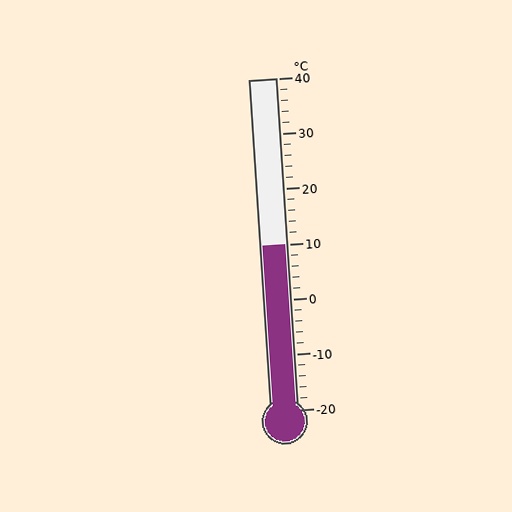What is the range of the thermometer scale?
The thermometer scale ranges from -20°C to 40°C.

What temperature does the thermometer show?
The thermometer shows approximately 10°C.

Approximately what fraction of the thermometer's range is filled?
The thermometer is filled to approximately 50% of its range.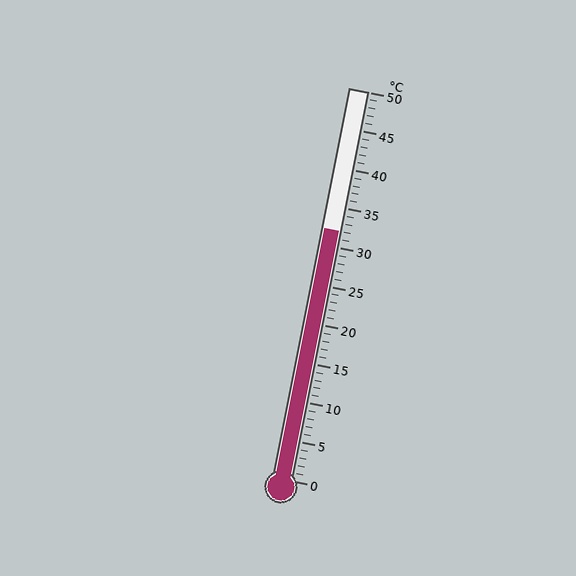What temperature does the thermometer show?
The thermometer shows approximately 32°C.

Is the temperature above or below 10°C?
The temperature is above 10°C.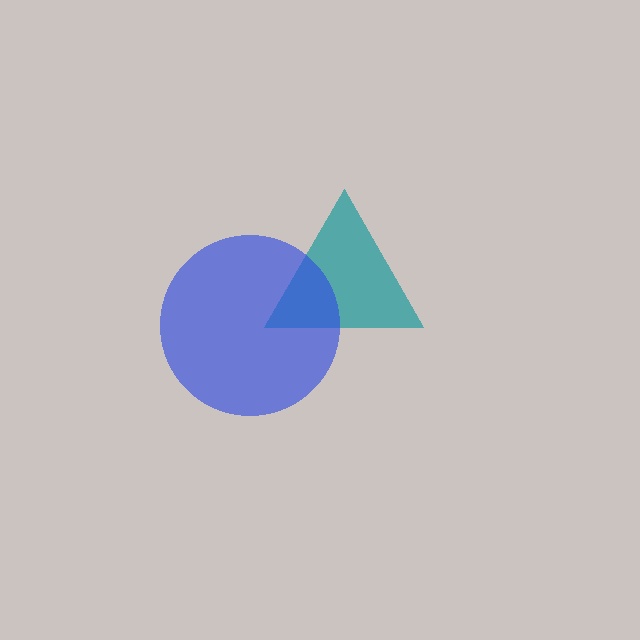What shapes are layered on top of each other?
The layered shapes are: a teal triangle, a blue circle.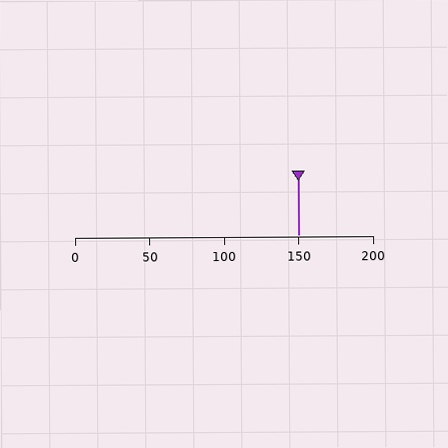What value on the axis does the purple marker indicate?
The marker indicates approximately 150.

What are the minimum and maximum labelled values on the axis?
The axis runs from 0 to 200.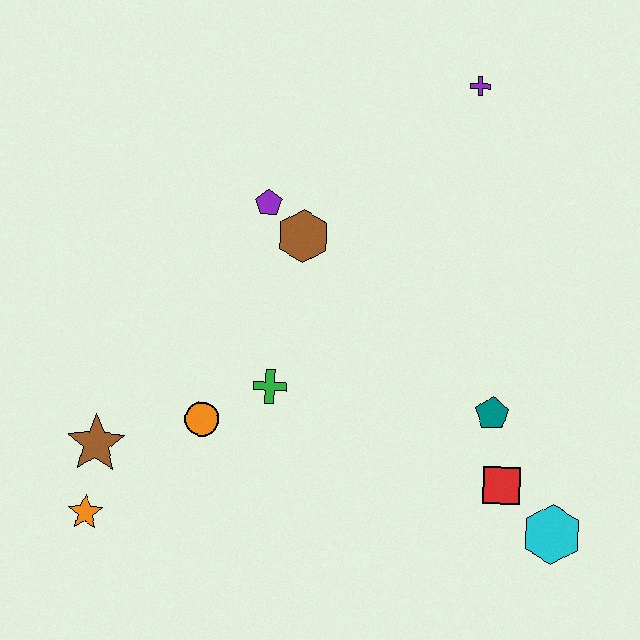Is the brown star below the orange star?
No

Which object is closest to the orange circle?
The green cross is closest to the orange circle.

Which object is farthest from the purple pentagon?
The cyan hexagon is farthest from the purple pentagon.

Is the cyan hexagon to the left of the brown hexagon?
No